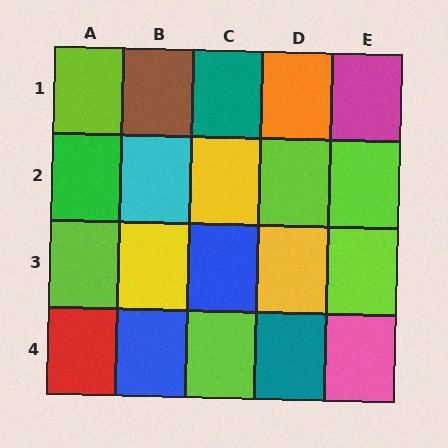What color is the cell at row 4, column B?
Blue.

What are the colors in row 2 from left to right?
Green, cyan, yellow, lime, lime.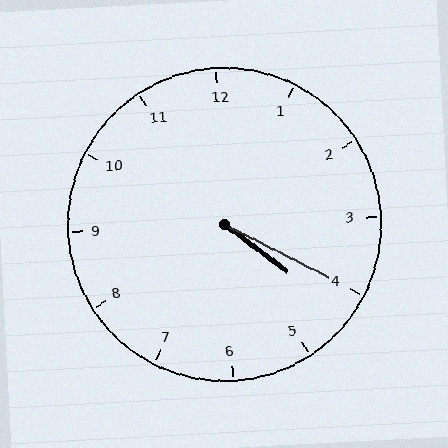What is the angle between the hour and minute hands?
Approximately 10 degrees.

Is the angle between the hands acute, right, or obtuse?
It is acute.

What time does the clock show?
4:20.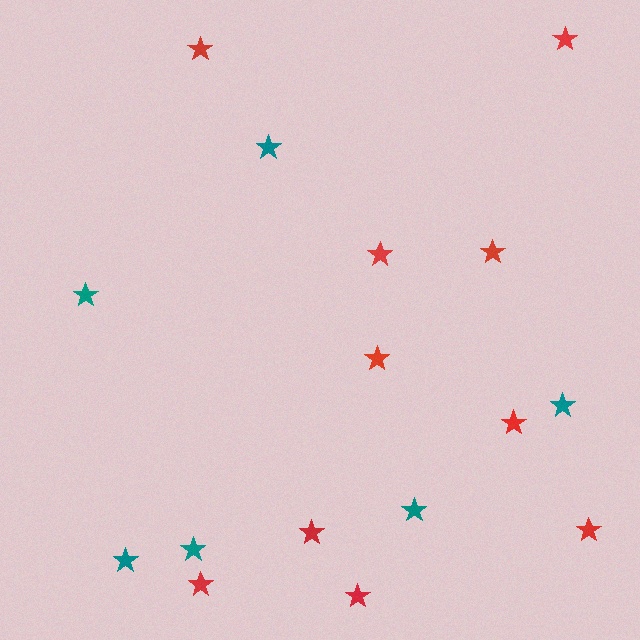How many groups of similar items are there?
There are 2 groups: one group of teal stars (6) and one group of red stars (10).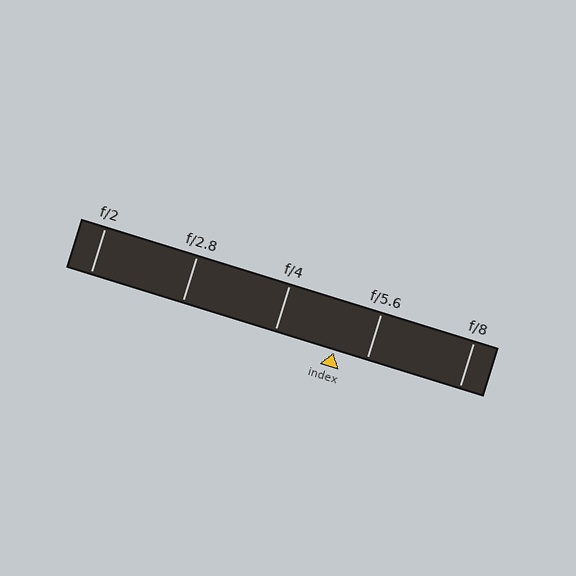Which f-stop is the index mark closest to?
The index mark is closest to f/5.6.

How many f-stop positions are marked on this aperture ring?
There are 5 f-stop positions marked.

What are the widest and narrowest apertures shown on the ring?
The widest aperture shown is f/2 and the narrowest is f/8.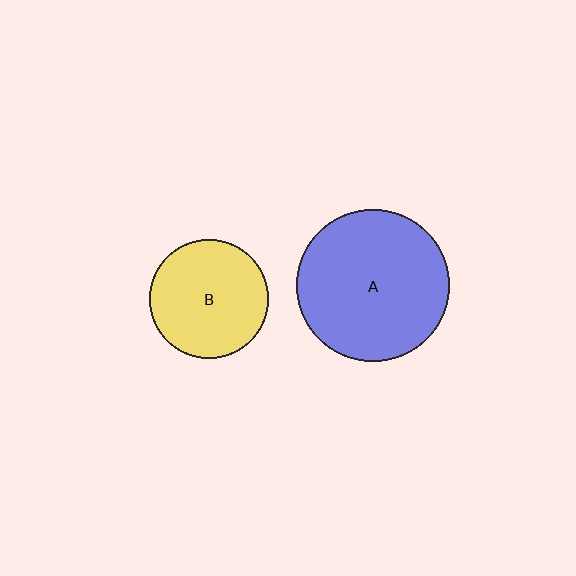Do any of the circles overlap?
No, none of the circles overlap.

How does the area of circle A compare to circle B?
Approximately 1.6 times.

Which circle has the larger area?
Circle A (blue).